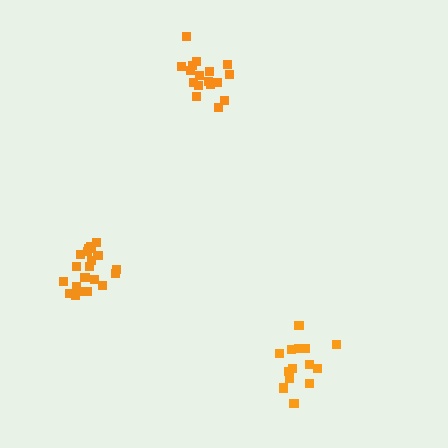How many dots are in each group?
Group 1: 17 dots, Group 2: 20 dots, Group 3: 14 dots (51 total).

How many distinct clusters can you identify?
There are 3 distinct clusters.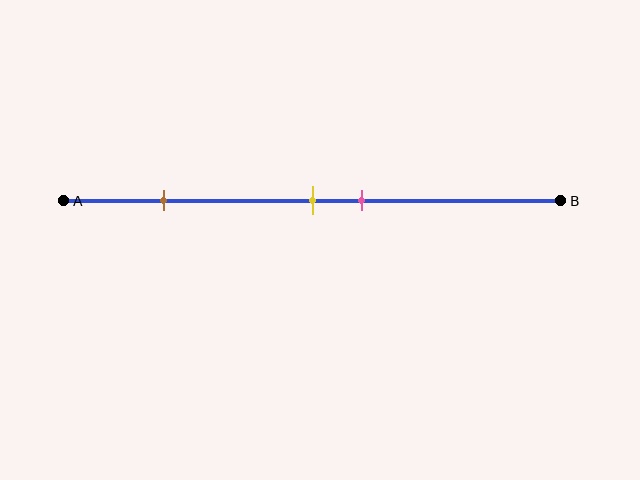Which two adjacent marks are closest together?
The yellow and pink marks are the closest adjacent pair.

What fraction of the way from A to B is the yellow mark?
The yellow mark is approximately 50% (0.5) of the way from A to B.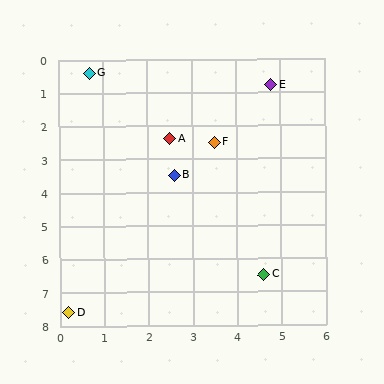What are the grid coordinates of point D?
Point D is at approximately (0.2, 7.6).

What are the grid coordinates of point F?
Point F is at approximately (3.5, 2.5).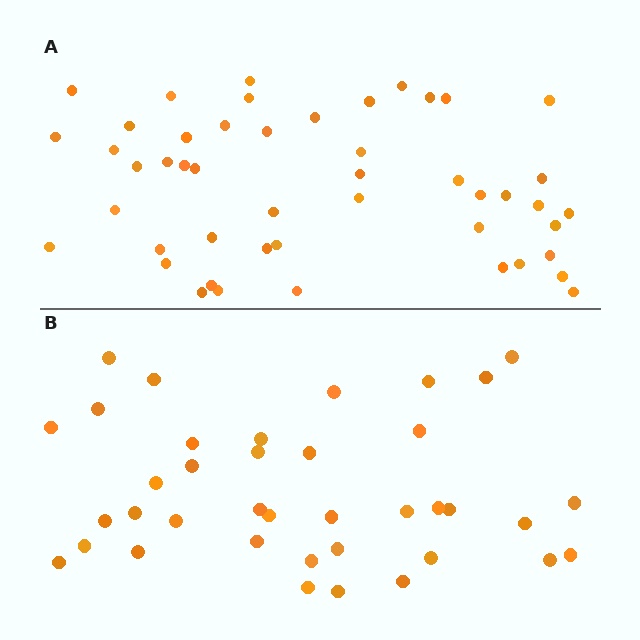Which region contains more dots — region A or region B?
Region A (the top region) has more dots.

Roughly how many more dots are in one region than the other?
Region A has roughly 10 or so more dots than region B.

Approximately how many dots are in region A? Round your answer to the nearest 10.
About 50 dots. (The exact count is 48, which rounds to 50.)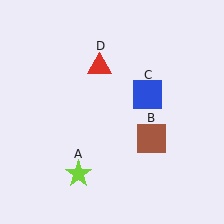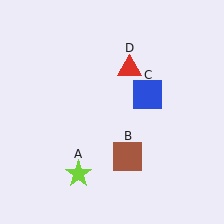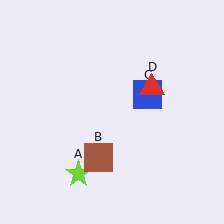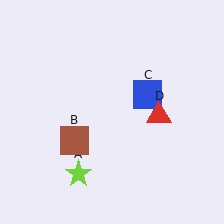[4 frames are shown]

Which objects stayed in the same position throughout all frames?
Lime star (object A) and blue square (object C) remained stationary.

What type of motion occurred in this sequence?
The brown square (object B), red triangle (object D) rotated clockwise around the center of the scene.